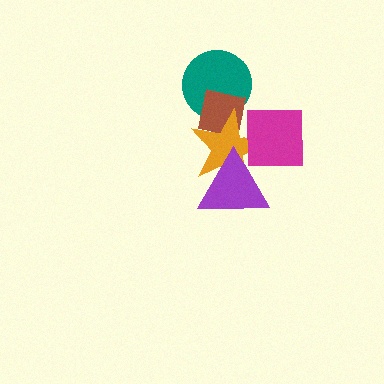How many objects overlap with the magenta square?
1 object overlaps with the magenta square.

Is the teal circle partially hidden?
Yes, it is partially covered by another shape.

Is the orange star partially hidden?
Yes, it is partially covered by another shape.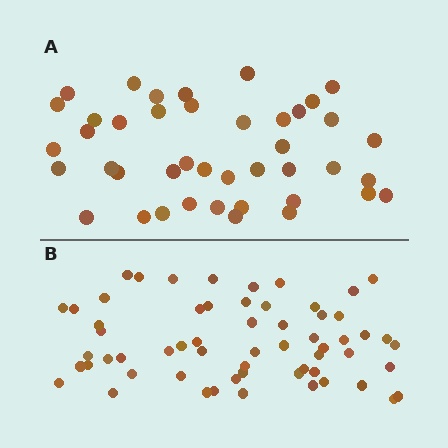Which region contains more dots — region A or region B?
Region B (the bottom region) has more dots.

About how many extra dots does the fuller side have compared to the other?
Region B has approximately 20 more dots than region A.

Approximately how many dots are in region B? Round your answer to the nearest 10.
About 60 dots.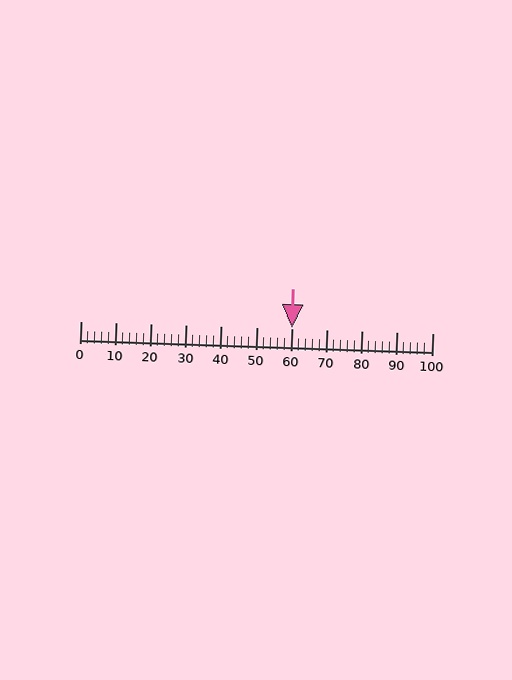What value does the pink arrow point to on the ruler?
The pink arrow points to approximately 60.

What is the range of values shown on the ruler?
The ruler shows values from 0 to 100.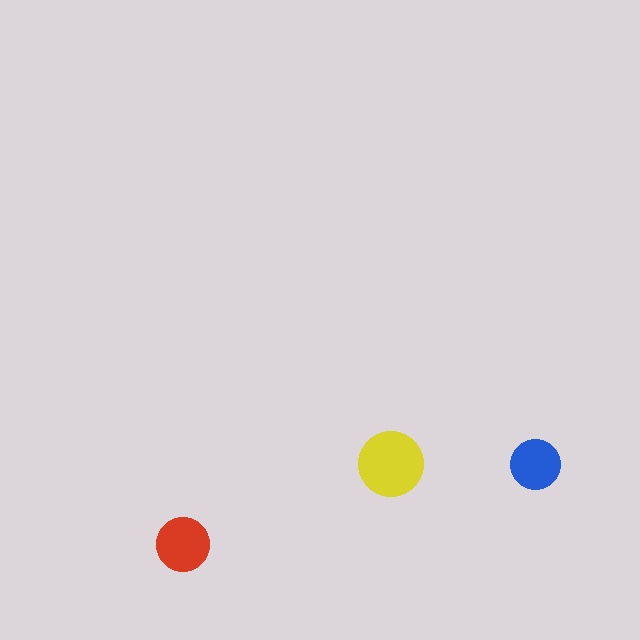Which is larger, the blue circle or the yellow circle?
The yellow one.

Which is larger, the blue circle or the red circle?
The red one.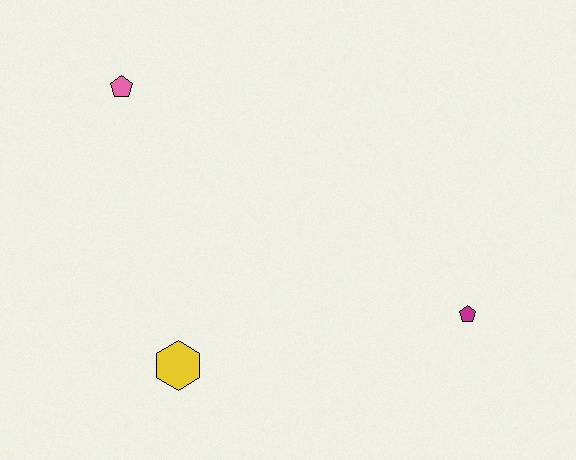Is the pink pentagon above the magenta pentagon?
Yes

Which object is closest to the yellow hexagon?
The pink pentagon is closest to the yellow hexagon.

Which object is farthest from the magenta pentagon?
The pink pentagon is farthest from the magenta pentagon.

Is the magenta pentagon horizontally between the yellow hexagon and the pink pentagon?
No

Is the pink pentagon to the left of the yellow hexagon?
Yes